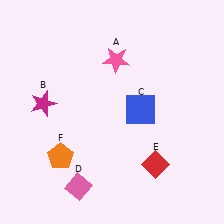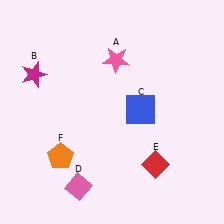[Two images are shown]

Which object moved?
The magenta star (B) moved up.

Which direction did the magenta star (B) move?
The magenta star (B) moved up.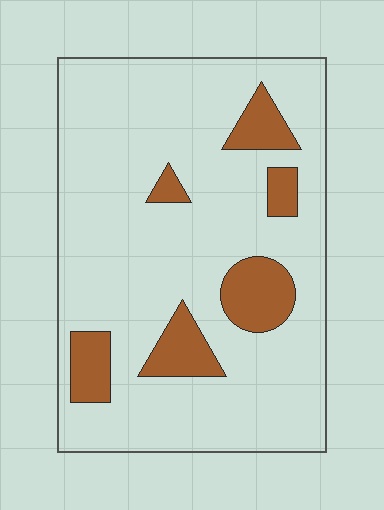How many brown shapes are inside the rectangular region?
6.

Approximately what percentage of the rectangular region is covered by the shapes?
Approximately 15%.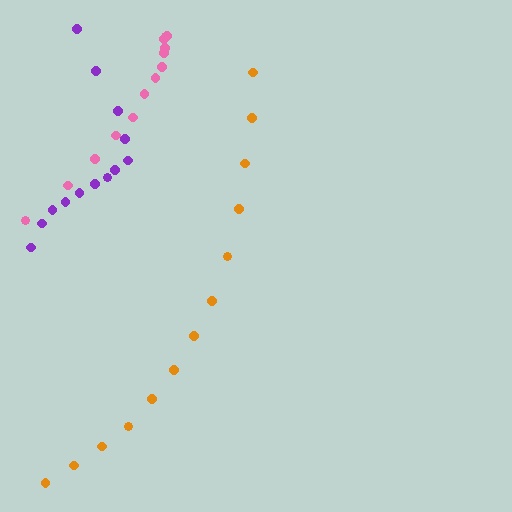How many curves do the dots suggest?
There are 3 distinct paths.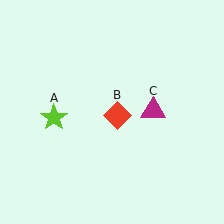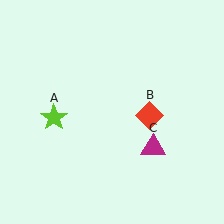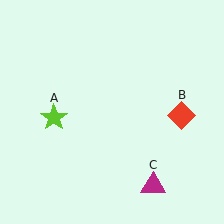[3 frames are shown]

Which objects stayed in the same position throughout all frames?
Lime star (object A) remained stationary.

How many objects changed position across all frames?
2 objects changed position: red diamond (object B), magenta triangle (object C).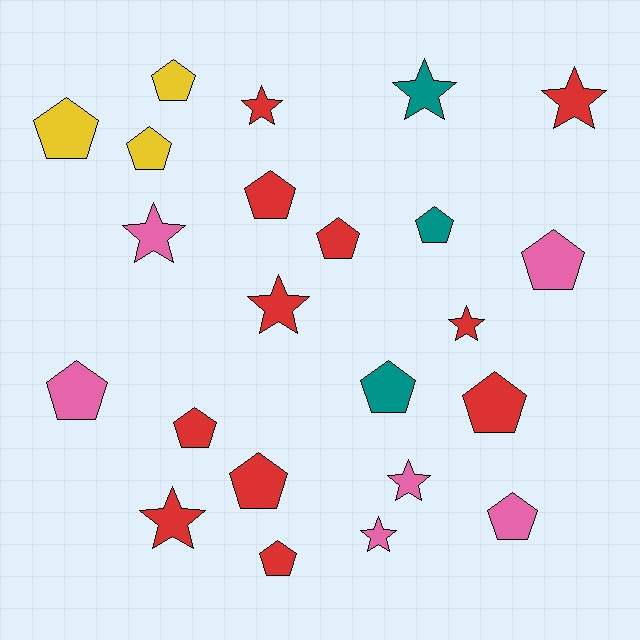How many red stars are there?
There are 5 red stars.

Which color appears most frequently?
Red, with 11 objects.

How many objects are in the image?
There are 23 objects.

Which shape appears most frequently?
Pentagon, with 14 objects.